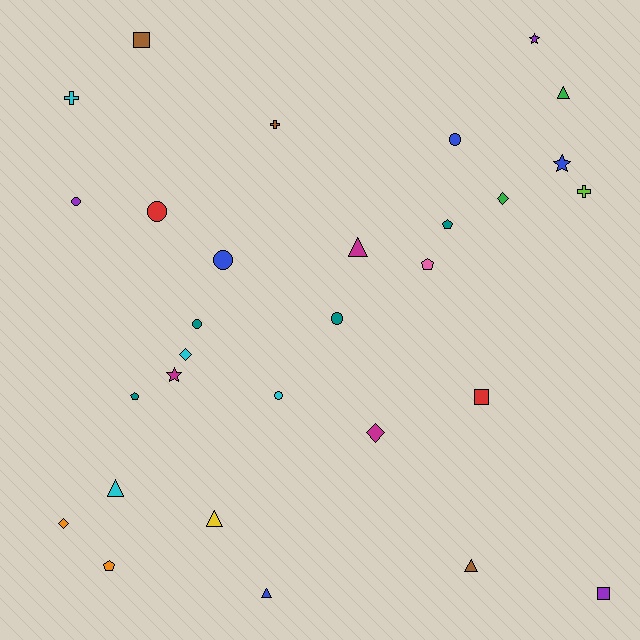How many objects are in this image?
There are 30 objects.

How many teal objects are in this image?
There are 4 teal objects.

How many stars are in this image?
There are 3 stars.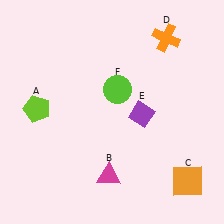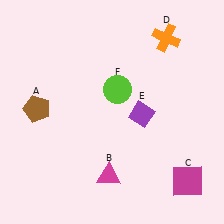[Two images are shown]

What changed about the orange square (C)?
In Image 1, C is orange. In Image 2, it changed to magenta.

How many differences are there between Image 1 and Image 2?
There are 2 differences between the two images.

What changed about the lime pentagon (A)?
In Image 1, A is lime. In Image 2, it changed to brown.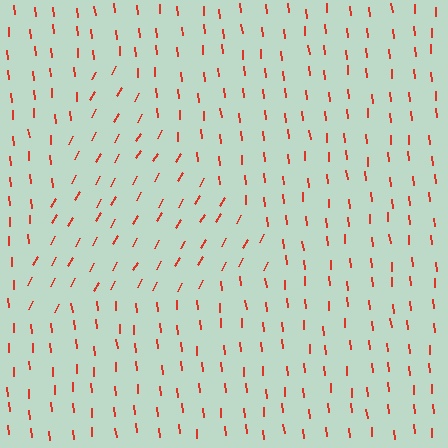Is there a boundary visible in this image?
Yes, there is a texture boundary formed by a change in line orientation.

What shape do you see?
I see a triangle.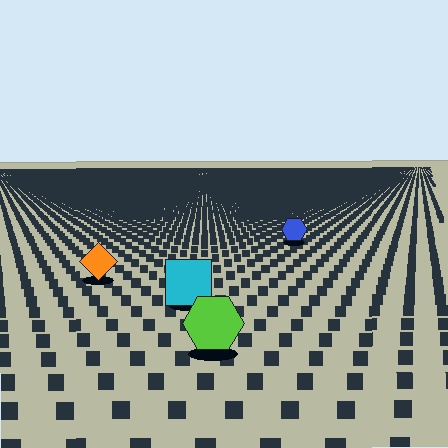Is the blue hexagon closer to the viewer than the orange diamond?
No. The orange diamond is closer — you can tell from the texture gradient: the ground texture is coarser near it.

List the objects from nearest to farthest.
From nearest to farthest: the lime hexagon, the cyan square, the orange diamond, the blue hexagon.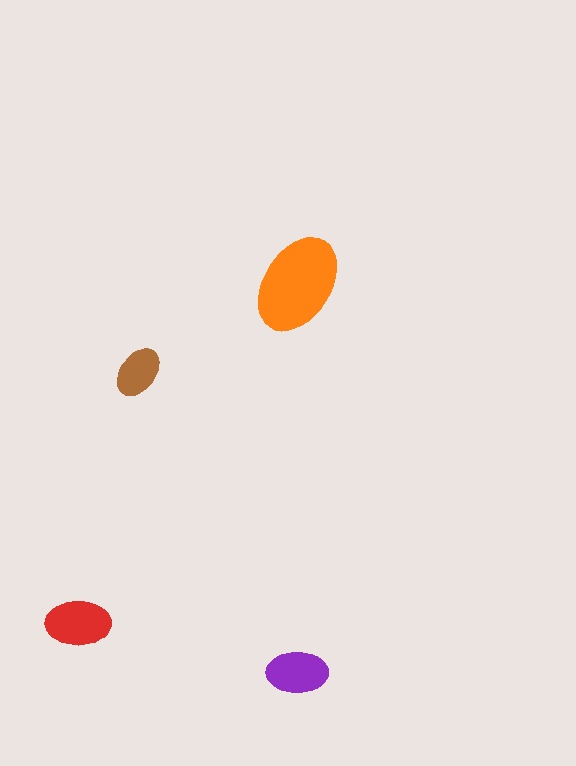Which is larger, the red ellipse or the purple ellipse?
The red one.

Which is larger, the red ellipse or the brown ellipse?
The red one.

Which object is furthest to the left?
The red ellipse is leftmost.